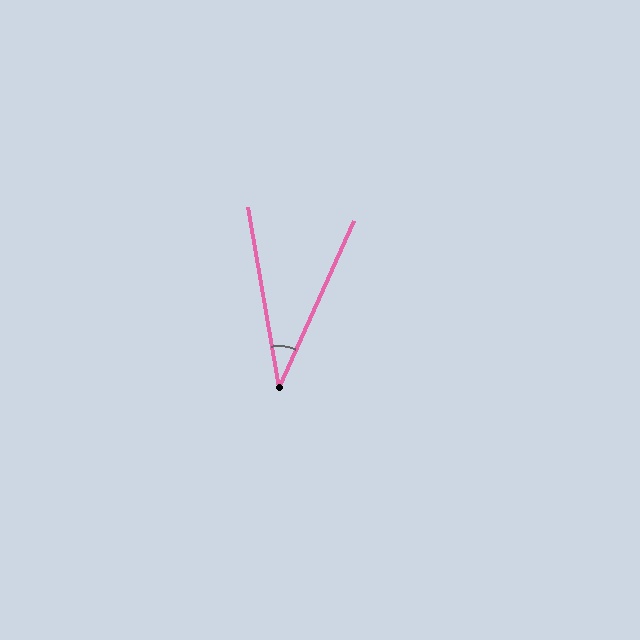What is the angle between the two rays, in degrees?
Approximately 34 degrees.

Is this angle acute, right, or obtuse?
It is acute.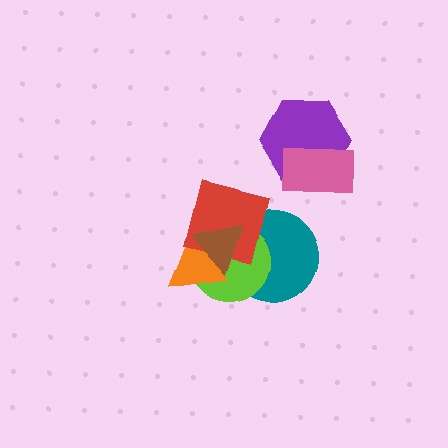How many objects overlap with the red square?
4 objects overlap with the red square.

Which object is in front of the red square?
The brown triangle is in front of the red square.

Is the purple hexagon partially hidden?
Yes, it is partially covered by another shape.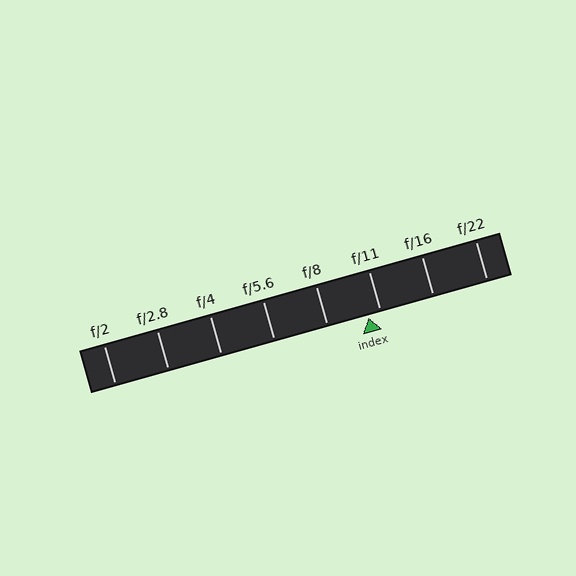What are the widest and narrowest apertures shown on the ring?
The widest aperture shown is f/2 and the narrowest is f/22.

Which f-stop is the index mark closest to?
The index mark is closest to f/11.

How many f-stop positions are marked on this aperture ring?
There are 8 f-stop positions marked.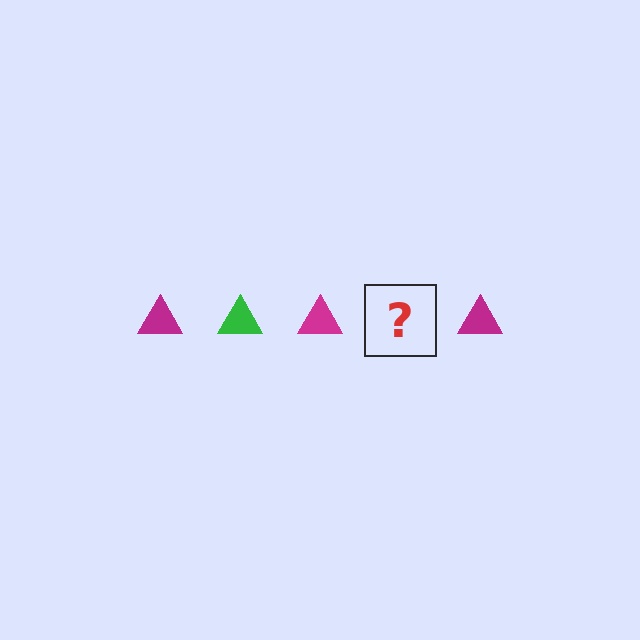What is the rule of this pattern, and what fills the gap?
The rule is that the pattern cycles through magenta, green triangles. The gap should be filled with a green triangle.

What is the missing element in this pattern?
The missing element is a green triangle.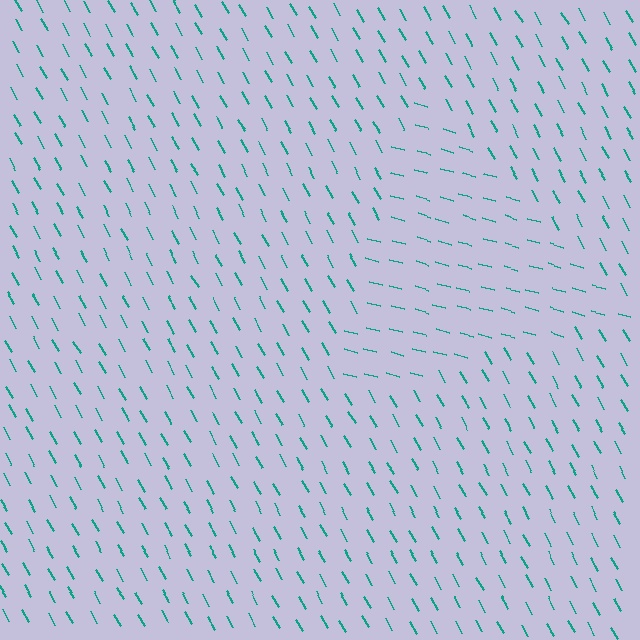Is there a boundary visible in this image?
Yes, there is a texture boundary formed by a change in line orientation.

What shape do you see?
I see a triangle.